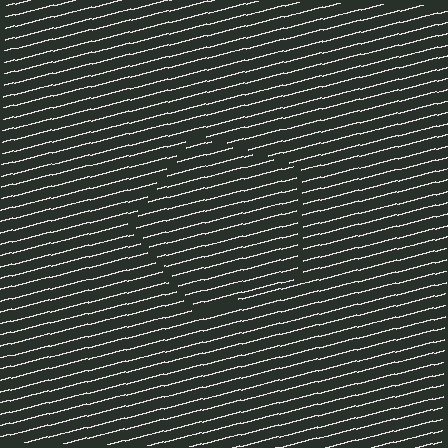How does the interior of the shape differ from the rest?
The interior of the shape contains the same grating, shifted by half a period — the contour is defined by the phase discontinuity where line-ends from the inner and outer gratings abut.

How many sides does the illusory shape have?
5 sides — the line-ends trace a pentagon.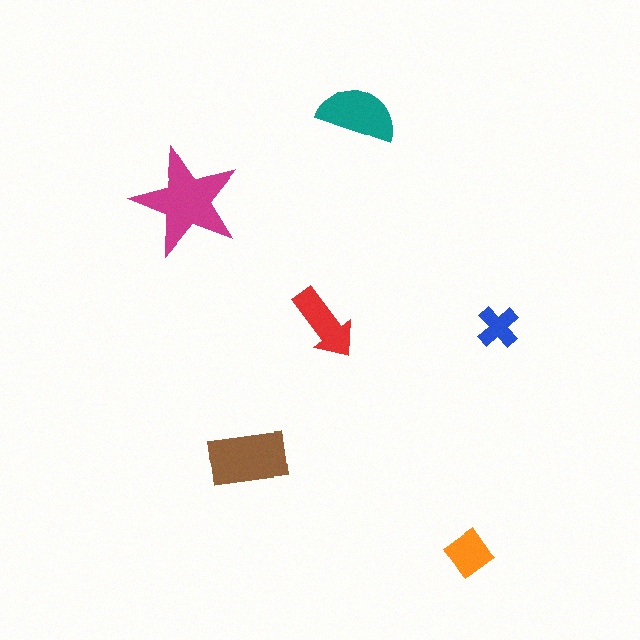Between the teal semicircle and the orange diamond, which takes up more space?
The teal semicircle.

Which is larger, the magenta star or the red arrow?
The magenta star.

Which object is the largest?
The magenta star.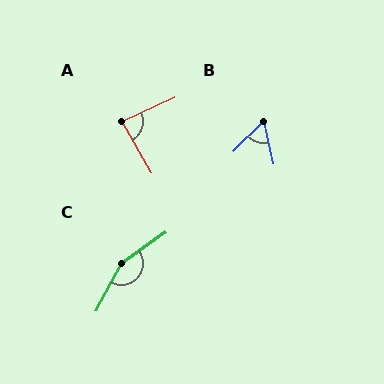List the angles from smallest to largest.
B (59°), A (85°), C (154°).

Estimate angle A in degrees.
Approximately 85 degrees.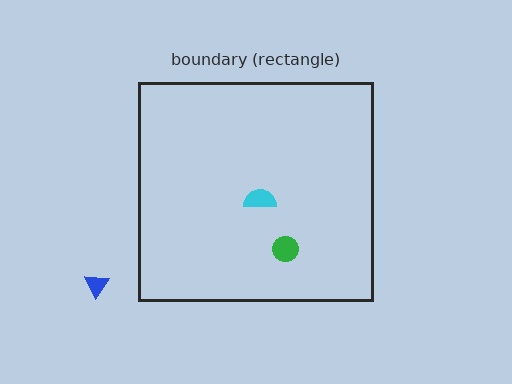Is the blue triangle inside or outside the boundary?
Outside.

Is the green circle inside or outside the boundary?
Inside.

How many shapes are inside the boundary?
2 inside, 1 outside.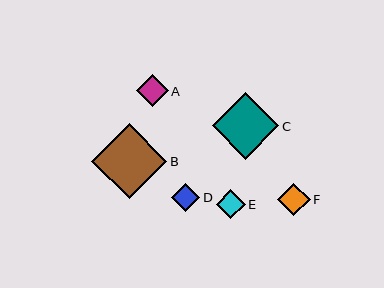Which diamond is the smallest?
Diamond D is the smallest with a size of approximately 28 pixels.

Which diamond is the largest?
Diamond B is the largest with a size of approximately 75 pixels.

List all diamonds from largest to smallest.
From largest to smallest: B, C, F, A, E, D.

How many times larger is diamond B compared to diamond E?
Diamond B is approximately 2.6 times the size of diamond E.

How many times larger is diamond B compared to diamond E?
Diamond B is approximately 2.6 times the size of diamond E.